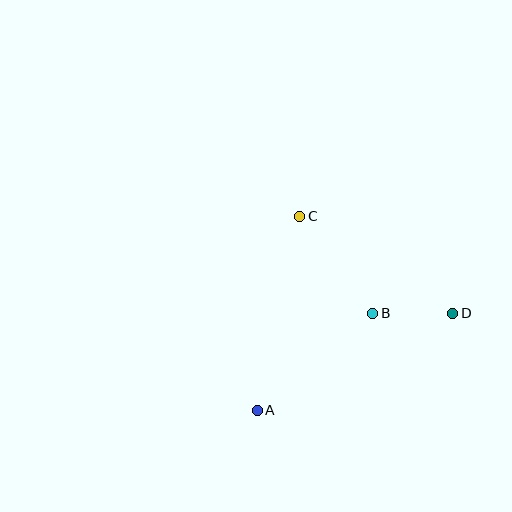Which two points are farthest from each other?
Points A and D are farthest from each other.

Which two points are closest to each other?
Points B and D are closest to each other.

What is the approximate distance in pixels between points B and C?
The distance between B and C is approximately 121 pixels.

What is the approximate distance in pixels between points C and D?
The distance between C and D is approximately 181 pixels.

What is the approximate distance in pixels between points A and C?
The distance between A and C is approximately 198 pixels.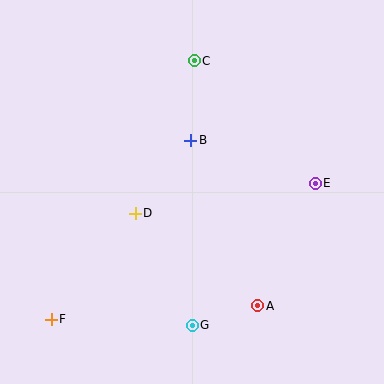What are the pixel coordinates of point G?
Point G is at (192, 325).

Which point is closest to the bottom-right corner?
Point A is closest to the bottom-right corner.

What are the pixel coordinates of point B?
Point B is at (191, 140).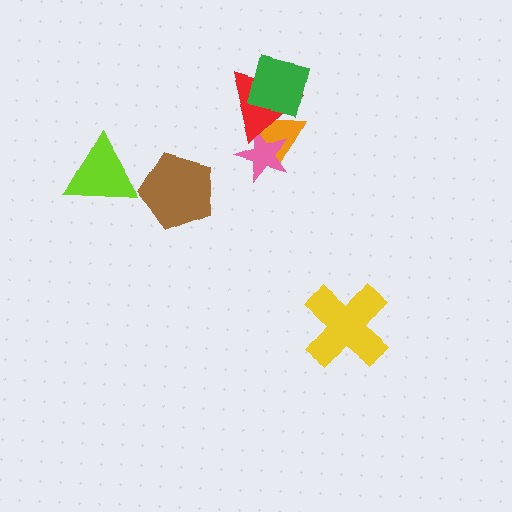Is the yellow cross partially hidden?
No, no other shape covers it.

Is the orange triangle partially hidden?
Yes, it is partially covered by another shape.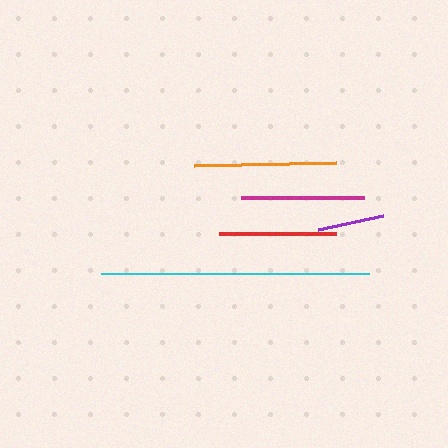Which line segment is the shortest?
The purple line is the shortest at approximately 67 pixels.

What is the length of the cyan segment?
The cyan segment is approximately 268 pixels long.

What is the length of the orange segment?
The orange segment is approximately 142 pixels long.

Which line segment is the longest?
The cyan line is the longest at approximately 268 pixels.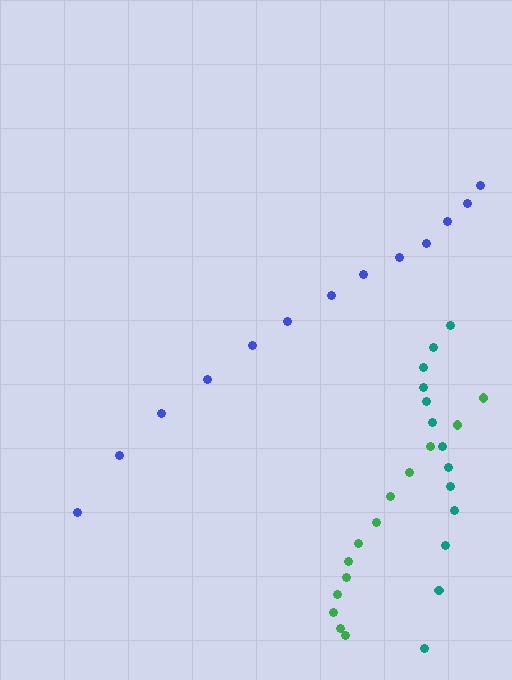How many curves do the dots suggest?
There are 3 distinct paths.